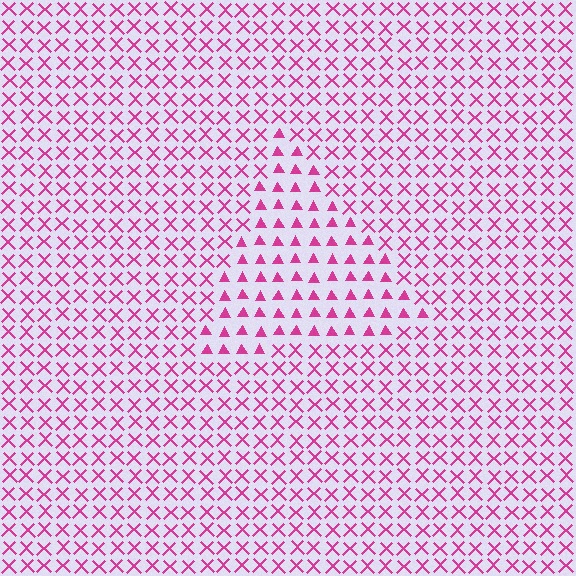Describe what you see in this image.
The image is filled with small magenta elements arranged in a uniform grid. A triangle-shaped region contains triangles, while the surrounding area contains X marks. The boundary is defined purely by the change in element shape.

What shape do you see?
I see a triangle.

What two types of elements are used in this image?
The image uses triangles inside the triangle region and X marks outside it.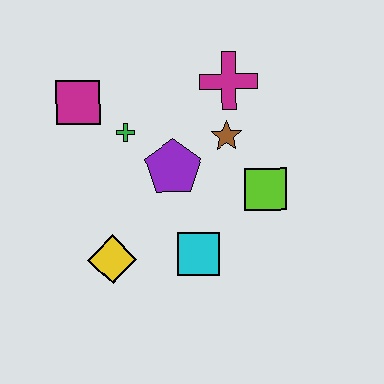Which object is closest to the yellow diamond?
The cyan square is closest to the yellow diamond.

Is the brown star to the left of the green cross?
No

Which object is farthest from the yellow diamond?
The magenta cross is farthest from the yellow diamond.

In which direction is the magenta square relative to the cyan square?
The magenta square is above the cyan square.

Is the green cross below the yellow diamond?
No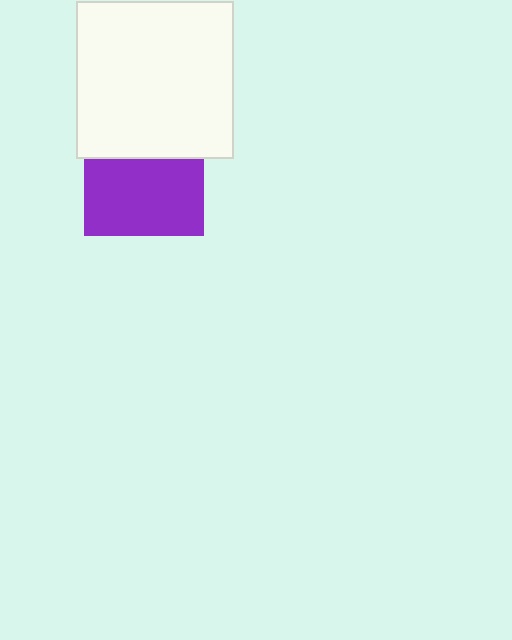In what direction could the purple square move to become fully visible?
The purple square could move down. That would shift it out from behind the white square entirely.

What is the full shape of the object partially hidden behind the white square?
The partially hidden object is a purple square.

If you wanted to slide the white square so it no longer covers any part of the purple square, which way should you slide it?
Slide it up — that is the most direct way to separate the two shapes.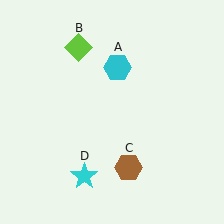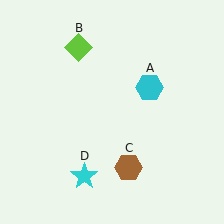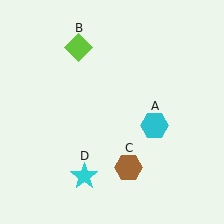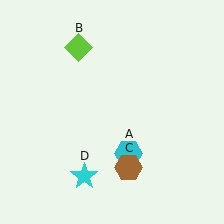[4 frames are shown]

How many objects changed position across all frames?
1 object changed position: cyan hexagon (object A).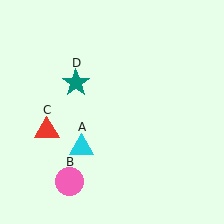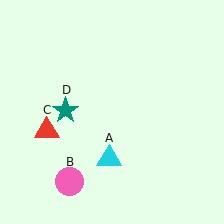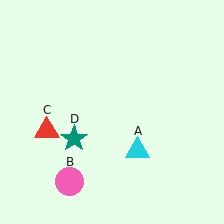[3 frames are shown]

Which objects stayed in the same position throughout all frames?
Pink circle (object B) and red triangle (object C) remained stationary.